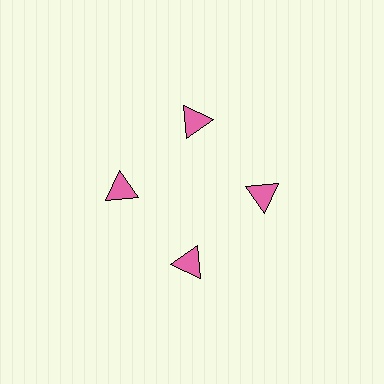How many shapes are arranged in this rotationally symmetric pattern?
There are 4 shapes, arranged in 4 groups of 1.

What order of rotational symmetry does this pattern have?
This pattern has 4-fold rotational symmetry.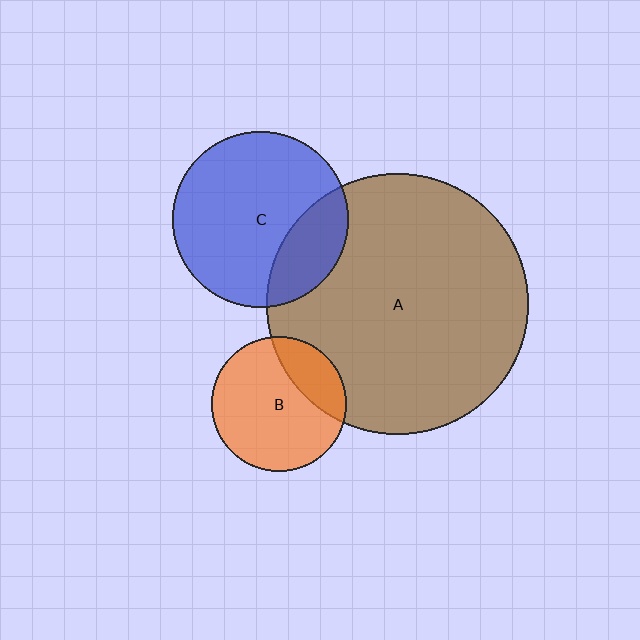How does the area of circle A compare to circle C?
Approximately 2.2 times.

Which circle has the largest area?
Circle A (brown).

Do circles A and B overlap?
Yes.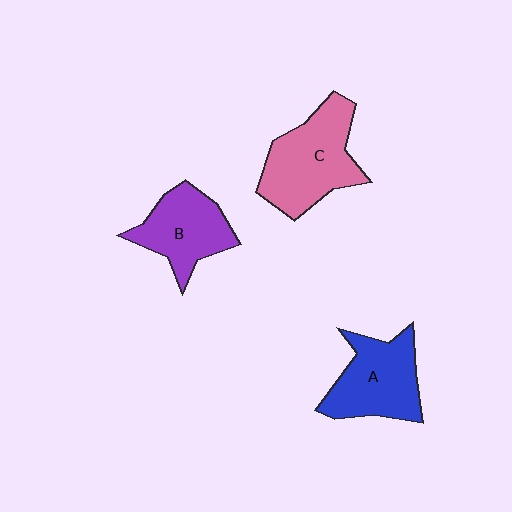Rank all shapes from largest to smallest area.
From largest to smallest: C (pink), A (blue), B (purple).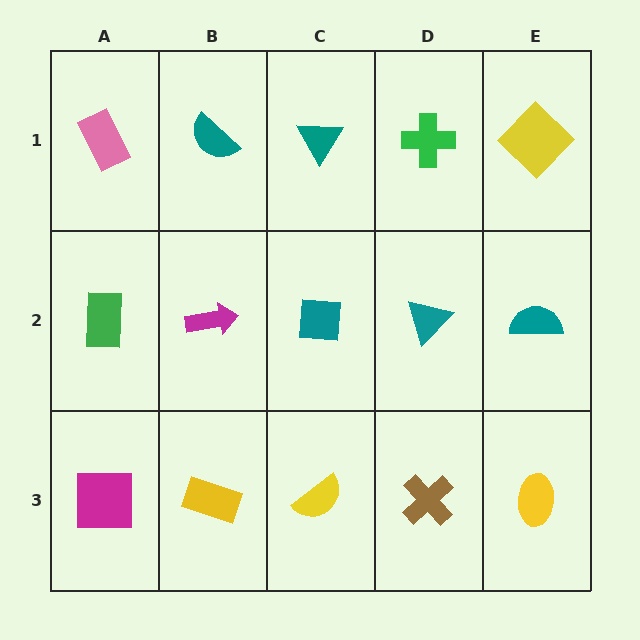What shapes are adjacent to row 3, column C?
A teal square (row 2, column C), a yellow rectangle (row 3, column B), a brown cross (row 3, column D).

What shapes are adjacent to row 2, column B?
A teal semicircle (row 1, column B), a yellow rectangle (row 3, column B), a green rectangle (row 2, column A), a teal square (row 2, column C).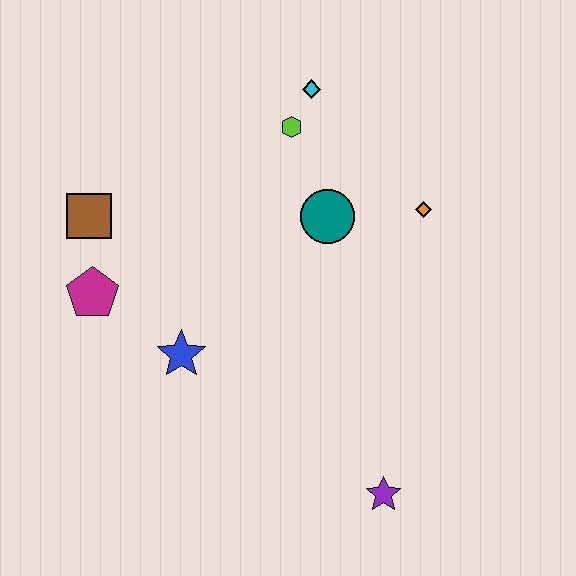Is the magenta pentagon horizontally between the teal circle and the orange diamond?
No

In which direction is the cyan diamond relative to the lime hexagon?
The cyan diamond is above the lime hexagon.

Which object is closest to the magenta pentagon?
The brown square is closest to the magenta pentagon.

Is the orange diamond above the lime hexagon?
No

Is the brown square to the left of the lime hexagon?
Yes